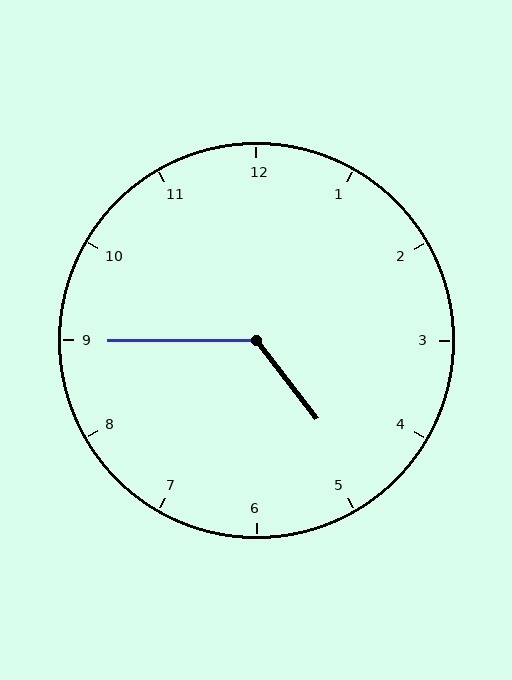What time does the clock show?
4:45.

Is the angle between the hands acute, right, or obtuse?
It is obtuse.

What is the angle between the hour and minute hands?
Approximately 128 degrees.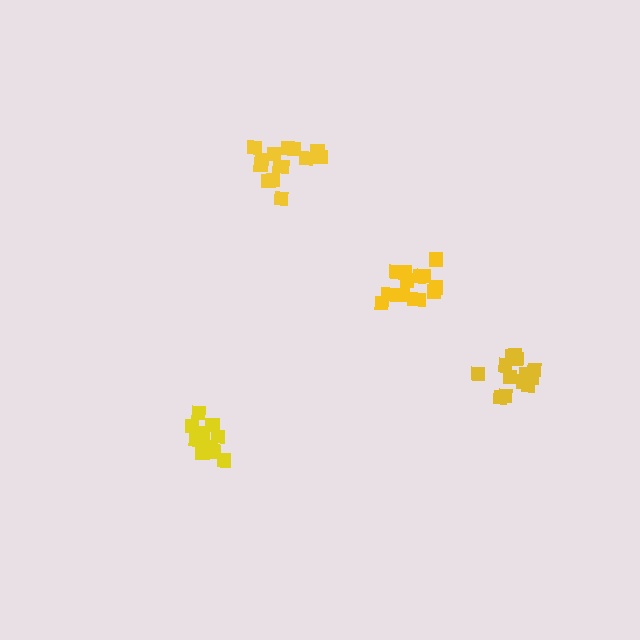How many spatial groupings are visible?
There are 4 spatial groupings.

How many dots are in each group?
Group 1: 13 dots, Group 2: 12 dots, Group 3: 14 dots, Group 4: 13 dots (52 total).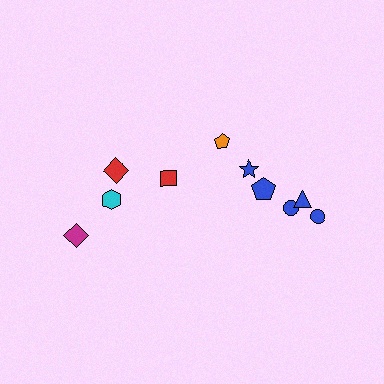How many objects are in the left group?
There are 4 objects.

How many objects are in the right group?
There are 6 objects.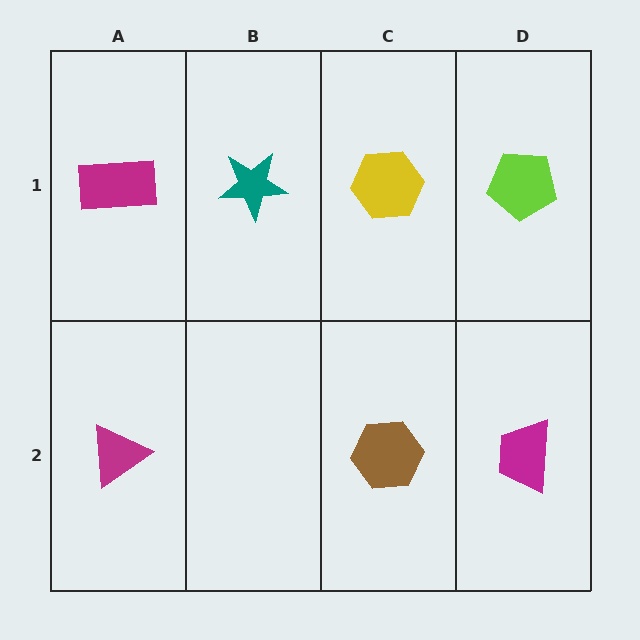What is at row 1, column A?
A magenta rectangle.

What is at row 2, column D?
A magenta trapezoid.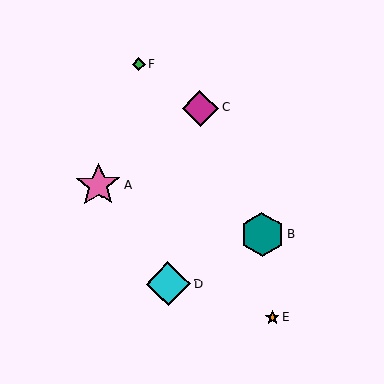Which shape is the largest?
The pink star (labeled A) is the largest.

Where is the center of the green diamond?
The center of the green diamond is at (139, 64).